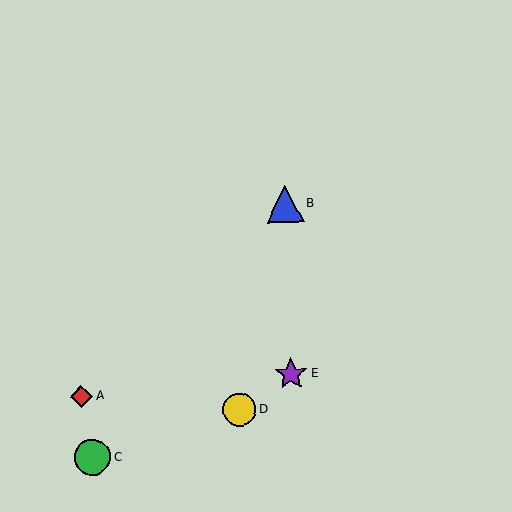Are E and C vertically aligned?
No, E is at x≈291 and C is at x≈93.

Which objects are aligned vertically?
Objects B, E are aligned vertically.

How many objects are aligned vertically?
2 objects (B, E) are aligned vertically.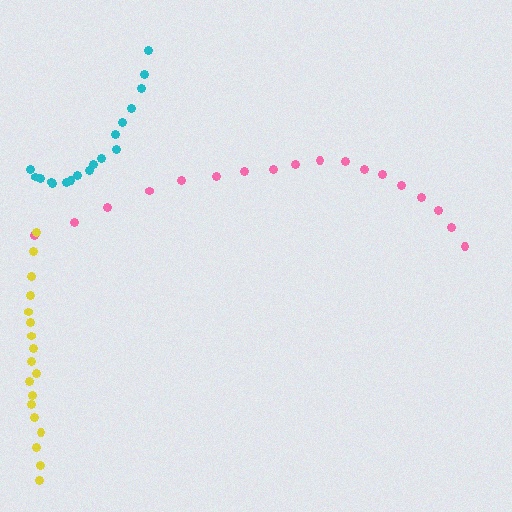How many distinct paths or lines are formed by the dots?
There are 3 distinct paths.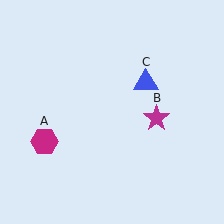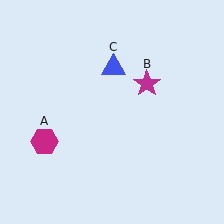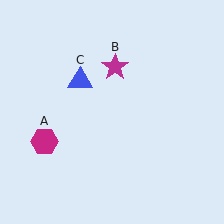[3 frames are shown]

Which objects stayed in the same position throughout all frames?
Magenta hexagon (object A) remained stationary.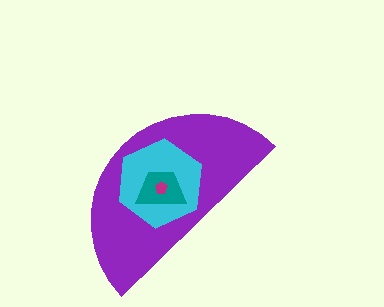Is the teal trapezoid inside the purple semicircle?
Yes.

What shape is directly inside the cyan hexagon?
The teal trapezoid.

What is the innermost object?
The magenta pentagon.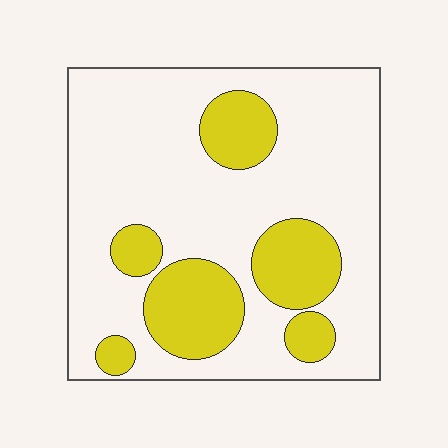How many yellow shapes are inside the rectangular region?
6.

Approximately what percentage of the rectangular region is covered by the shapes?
Approximately 25%.